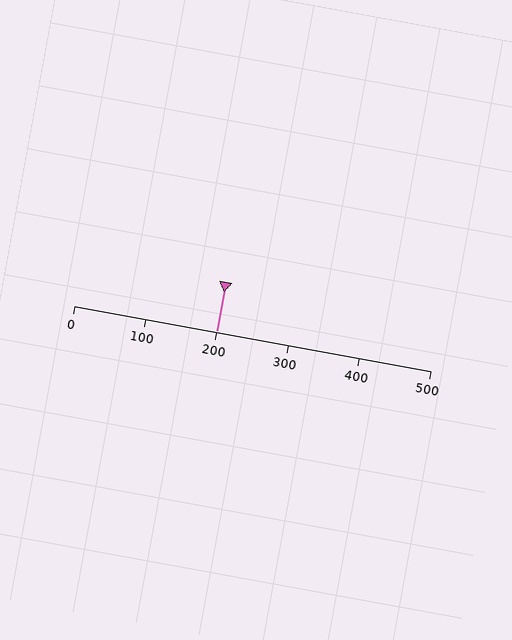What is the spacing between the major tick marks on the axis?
The major ticks are spaced 100 apart.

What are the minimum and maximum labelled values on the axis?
The axis runs from 0 to 500.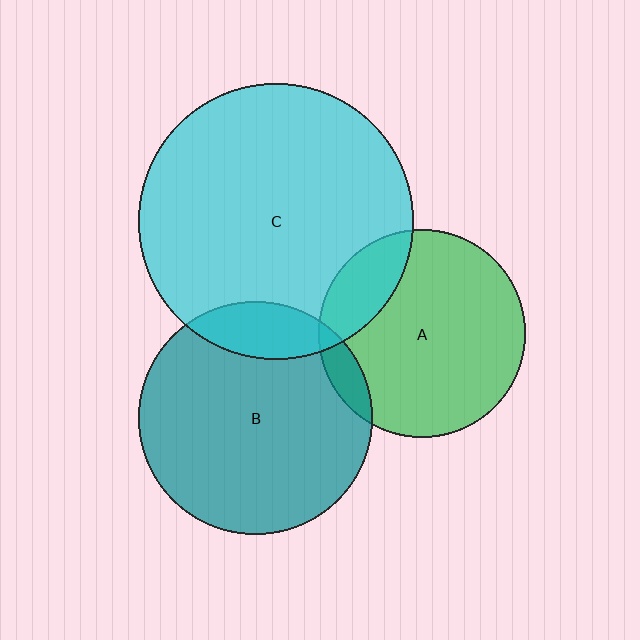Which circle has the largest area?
Circle C (cyan).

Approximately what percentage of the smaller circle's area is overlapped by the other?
Approximately 20%.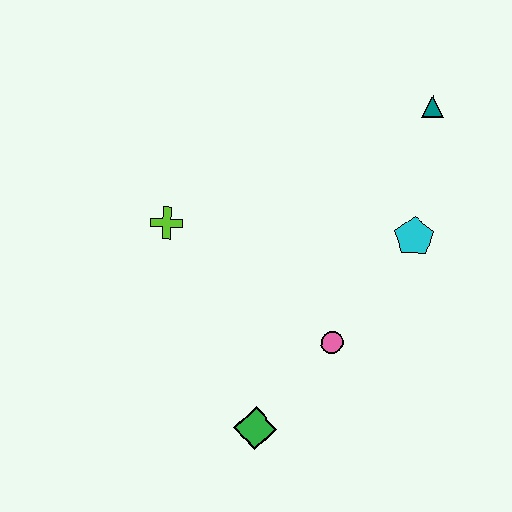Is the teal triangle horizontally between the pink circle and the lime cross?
No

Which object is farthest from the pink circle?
The teal triangle is farthest from the pink circle.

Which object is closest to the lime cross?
The pink circle is closest to the lime cross.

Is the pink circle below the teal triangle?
Yes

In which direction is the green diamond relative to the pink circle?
The green diamond is below the pink circle.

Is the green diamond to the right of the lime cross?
Yes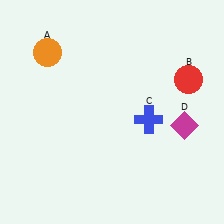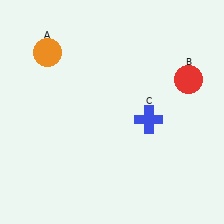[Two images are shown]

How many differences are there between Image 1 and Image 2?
There is 1 difference between the two images.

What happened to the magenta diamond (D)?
The magenta diamond (D) was removed in Image 2. It was in the bottom-right area of Image 1.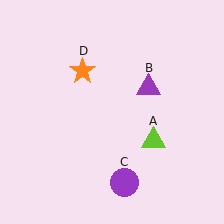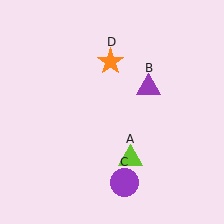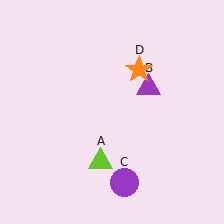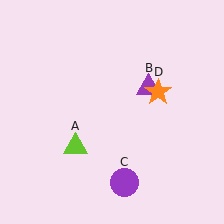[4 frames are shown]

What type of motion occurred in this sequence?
The lime triangle (object A), orange star (object D) rotated clockwise around the center of the scene.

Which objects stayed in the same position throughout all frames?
Purple triangle (object B) and purple circle (object C) remained stationary.